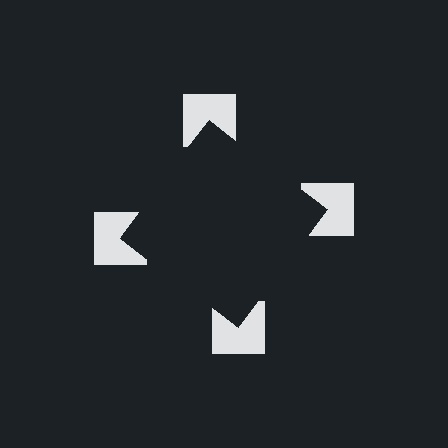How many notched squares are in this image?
There are 4 — one at each vertex of the illusory square.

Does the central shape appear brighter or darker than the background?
It typically appears slightly darker than the background, even though no actual brightness change is drawn.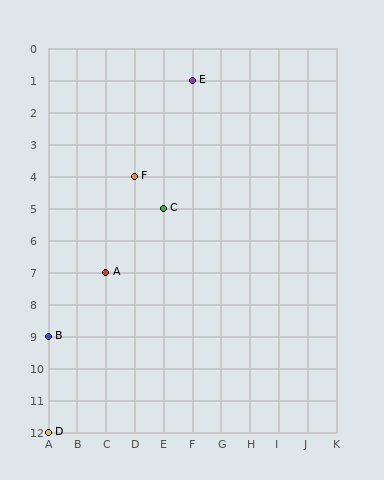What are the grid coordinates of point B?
Point B is at grid coordinates (A, 9).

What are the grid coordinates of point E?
Point E is at grid coordinates (F, 1).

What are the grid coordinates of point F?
Point F is at grid coordinates (D, 4).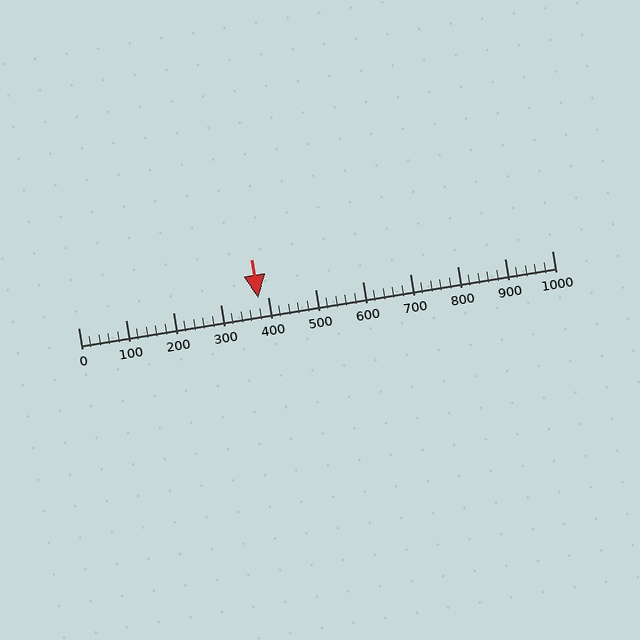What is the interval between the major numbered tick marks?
The major tick marks are spaced 100 units apart.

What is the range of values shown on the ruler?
The ruler shows values from 0 to 1000.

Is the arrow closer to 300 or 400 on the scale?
The arrow is closer to 400.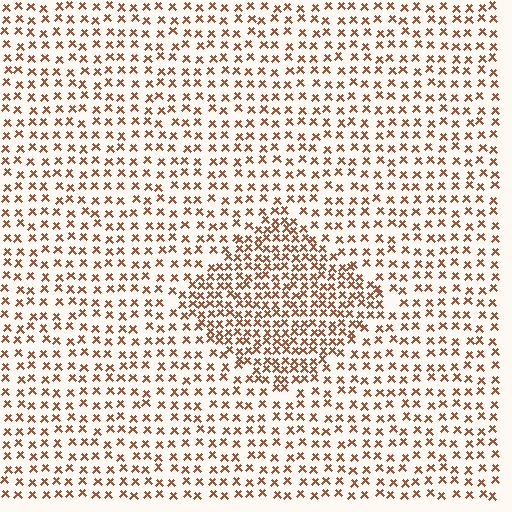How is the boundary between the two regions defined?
The boundary is defined by a change in element density (approximately 1.9x ratio). All elements are the same color, size, and shape.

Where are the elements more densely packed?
The elements are more densely packed inside the diamond boundary.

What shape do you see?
I see a diamond.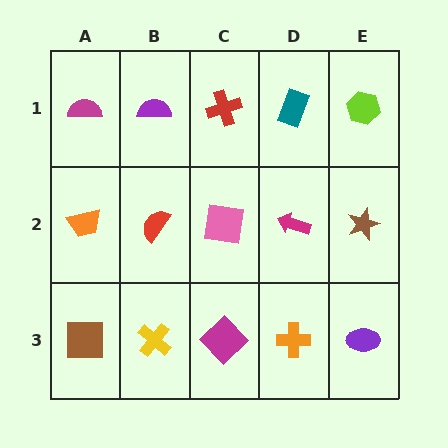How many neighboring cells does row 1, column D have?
3.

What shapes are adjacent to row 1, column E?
A brown star (row 2, column E), a teal rectangle (row 1, column D).